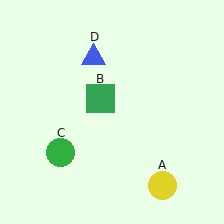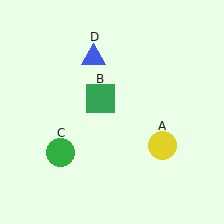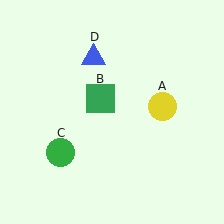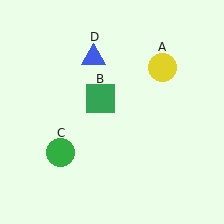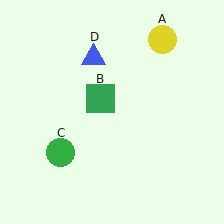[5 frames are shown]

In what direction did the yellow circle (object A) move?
The yellow circle (object A) moved up.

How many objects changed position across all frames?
1 object changed position: yellow circle (object A).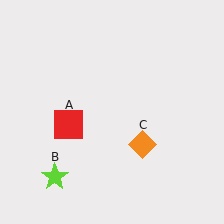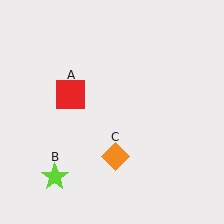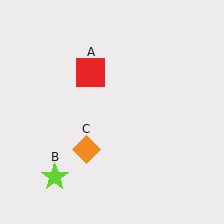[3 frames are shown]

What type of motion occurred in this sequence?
The red square (object A), orange diamond (object C) rotated clockwise around the center of the scene.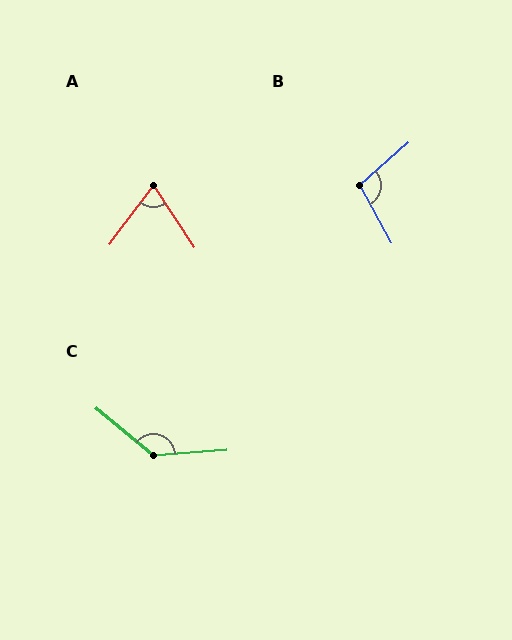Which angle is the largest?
C, at approximately 136 degrees.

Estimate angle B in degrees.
Approximately 103 degrees.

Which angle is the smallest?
A, at approximately 70 degrees.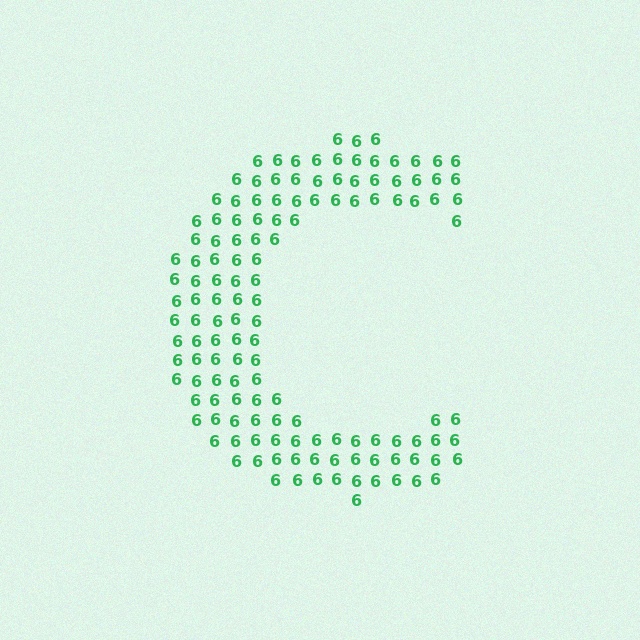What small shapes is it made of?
It is made of small digit 6's.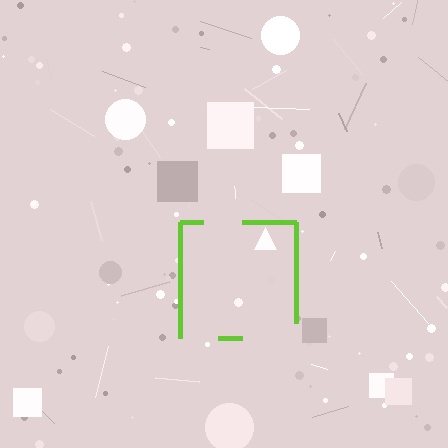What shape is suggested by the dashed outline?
The dashed outline suggests a square.